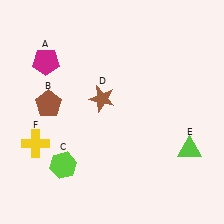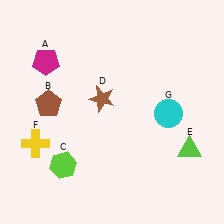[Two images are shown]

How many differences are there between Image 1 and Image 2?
There is 1 difference between the two images.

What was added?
A cyan circle (G) was added in Image 2.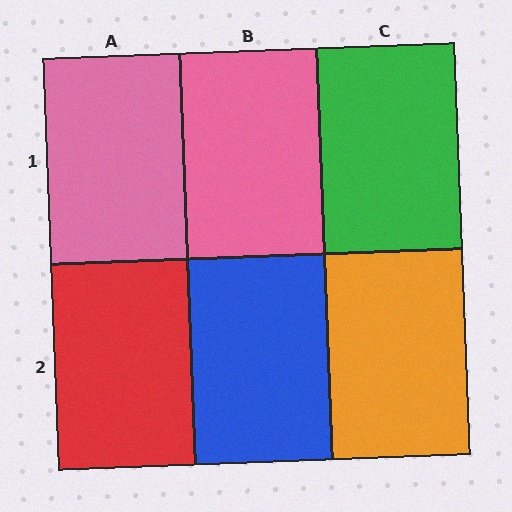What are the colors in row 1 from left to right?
Pink, pink, green.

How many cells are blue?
1 cell is blue.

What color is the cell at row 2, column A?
Red.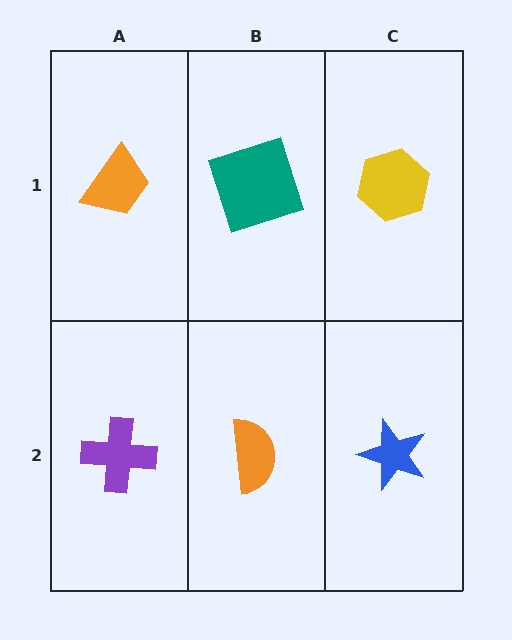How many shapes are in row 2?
3 shapes.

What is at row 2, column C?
A blue star.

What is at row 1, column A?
An orange trapezoid.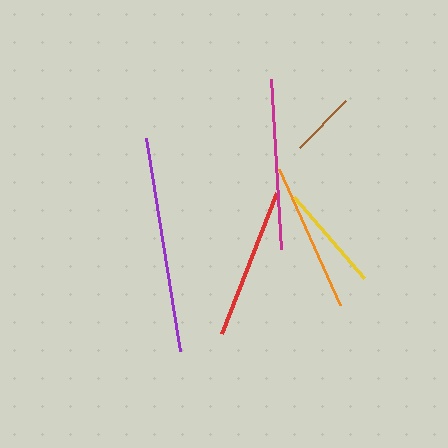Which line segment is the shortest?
The brown line is the shortest at approximately 66 pixels.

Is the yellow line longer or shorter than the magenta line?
The magenta line is longer than the yellow line.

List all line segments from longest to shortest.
From longest to shortest: purple, magenta, red, orange, yellow, brown.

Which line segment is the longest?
The purple line is the longest at approximately 216 pixels.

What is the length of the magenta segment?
The magenta segment is approximately 170 pixels long.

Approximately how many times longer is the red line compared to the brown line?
The red line is approximately 2.3 times the length of the brown line.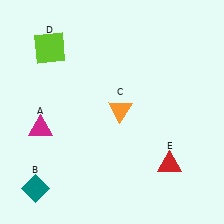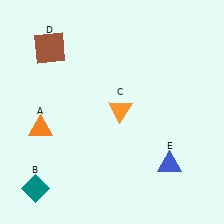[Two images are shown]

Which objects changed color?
A changed from magenta to orange. D changed from lime to brown. E changed from red to blue.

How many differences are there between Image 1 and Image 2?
There are 3 differences between the two images.